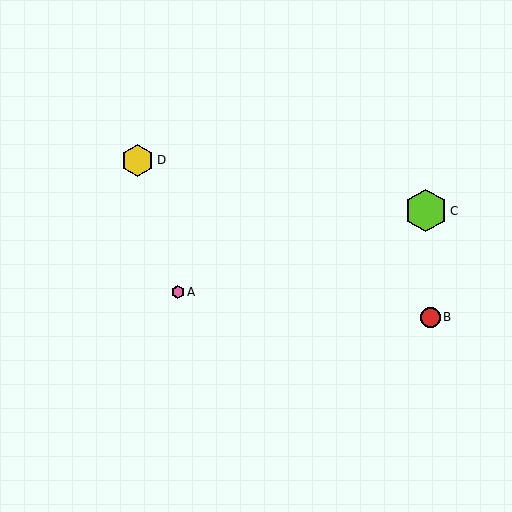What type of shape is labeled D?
Shape D is a yellow hexagon.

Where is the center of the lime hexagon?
The center of the lime hexagon is at (426, 211).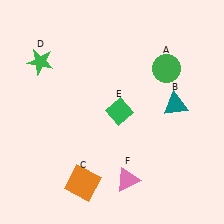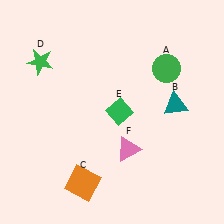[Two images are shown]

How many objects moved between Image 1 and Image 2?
1 object moved between the two images.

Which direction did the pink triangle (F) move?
The pink triangle (F) moved up.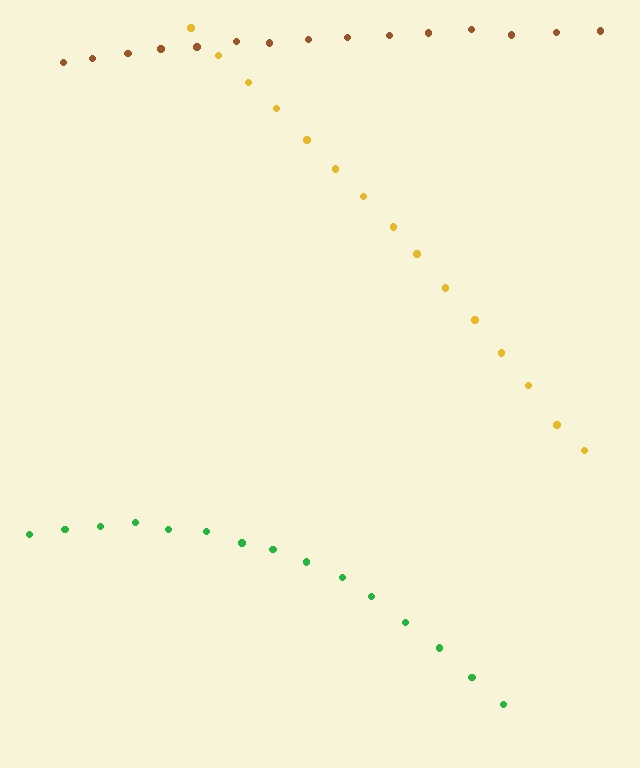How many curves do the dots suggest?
There are 3 distinct paths.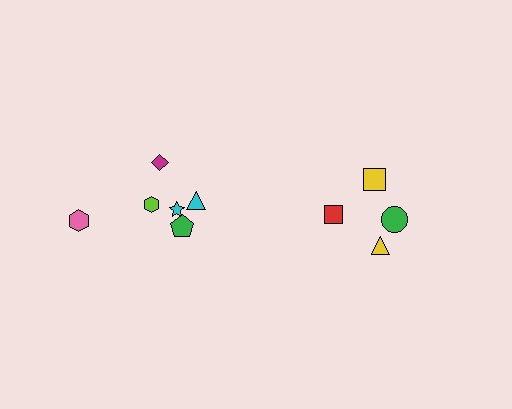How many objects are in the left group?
There are 6 objects.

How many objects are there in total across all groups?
There are 10 objects.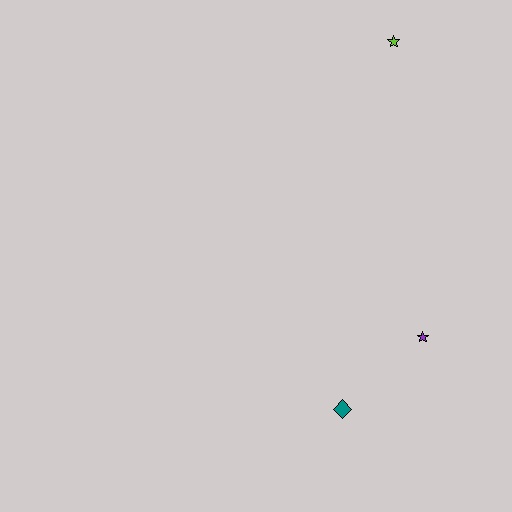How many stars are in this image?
There are 2 stars.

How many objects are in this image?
There are 3 objects.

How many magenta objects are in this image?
There are no magenta objects.